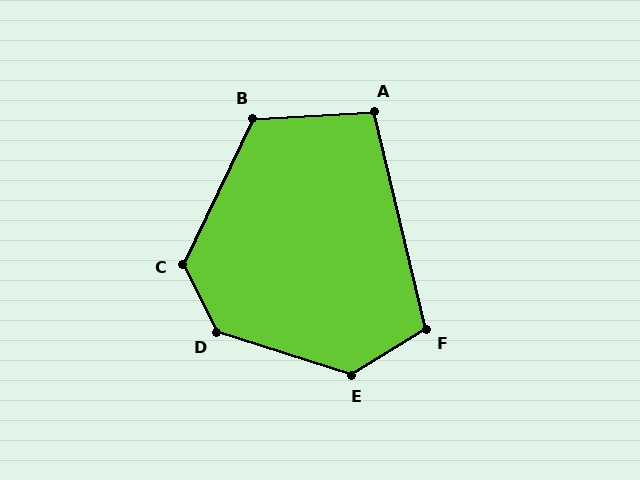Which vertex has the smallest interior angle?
A, at approximately 100 degrees.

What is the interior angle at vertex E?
Approximately 131 degrees (obtuse).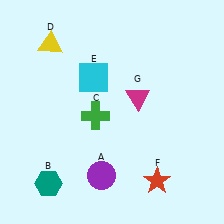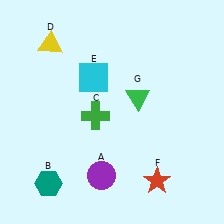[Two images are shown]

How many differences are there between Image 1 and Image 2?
There is 1 difference between the two images.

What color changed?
The triangle (G) changed from magenta in Image 1 to green in Image 2.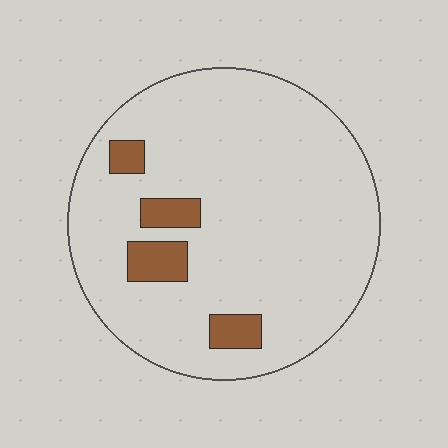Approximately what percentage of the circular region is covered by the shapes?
Approximately 10%.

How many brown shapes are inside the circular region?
4.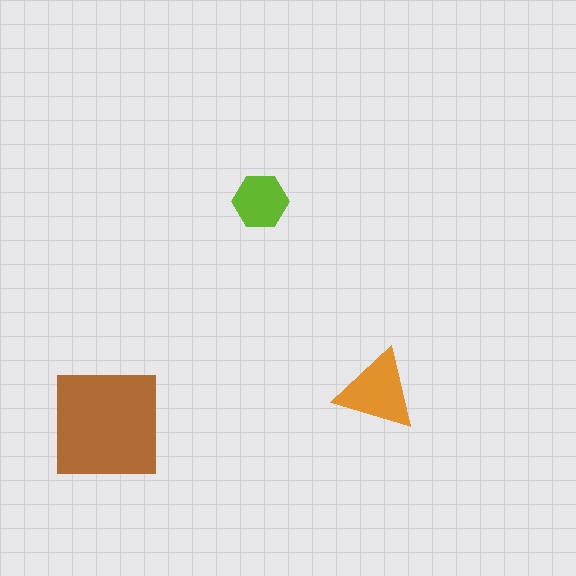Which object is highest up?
The lime hexagon is topmost.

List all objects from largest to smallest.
The brown square, the orange triangle, the lime hexagon.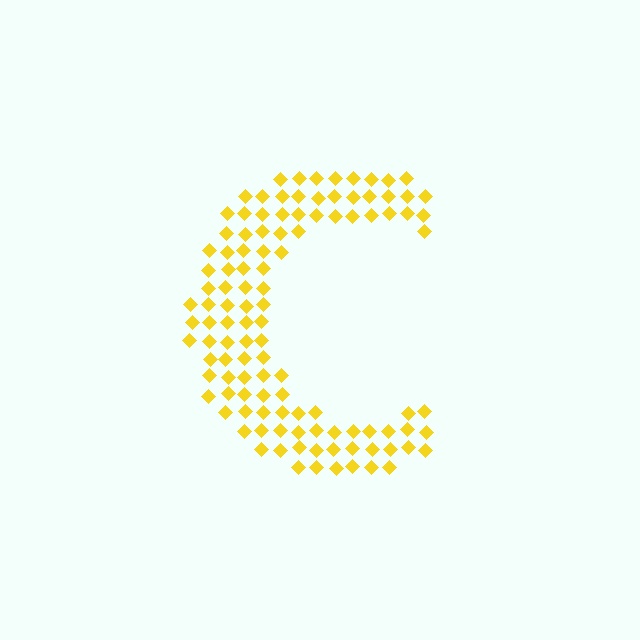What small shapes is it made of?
It is made of small diamonds.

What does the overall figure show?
The overall figure shows the letter C.